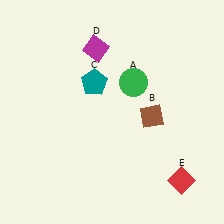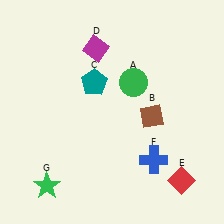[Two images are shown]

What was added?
A blue cross (F), a green star (G) were added in Image 2.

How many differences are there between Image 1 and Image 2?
There are 2 differences between the two images.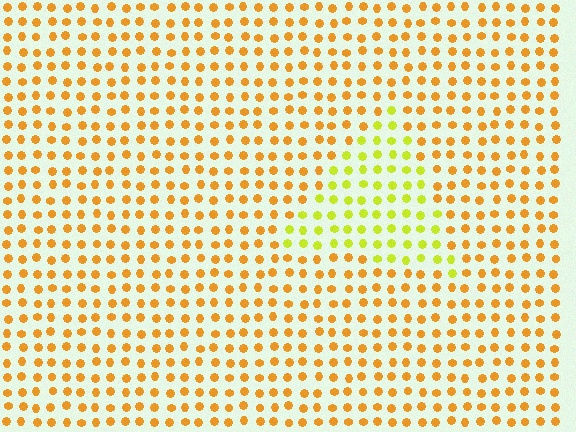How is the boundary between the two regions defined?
The boundary is defined purely by a slight shift in hue (about 37 degrees). Spacing, size, and orientation are identical on both sides.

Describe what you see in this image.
The image is filled with small orange elements in a uniform arrangement. A triangle-shaped region is visible where the elements are tinted to a slightly different hue, forming a subtle color boundary.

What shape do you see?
I see a triangle.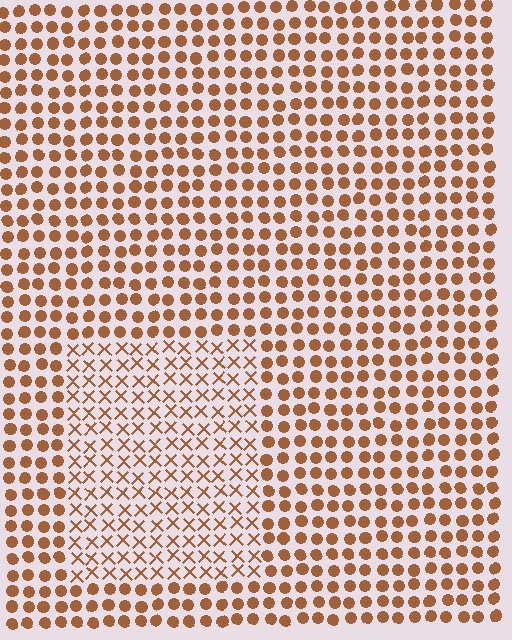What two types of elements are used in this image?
The image uses X marks inside the rectangle region and circles outside it.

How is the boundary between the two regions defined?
The boundary is defined by a change in element shape: X marks inside vs. circles outside. All elements share the same color and spacing.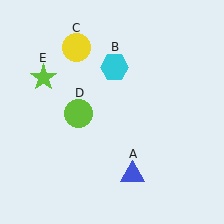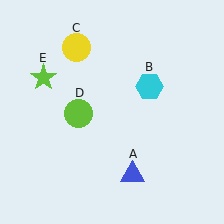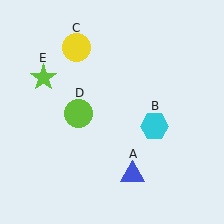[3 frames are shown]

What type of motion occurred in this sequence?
The cyan hexagon (object B) rotated clockwise around the center of the scene.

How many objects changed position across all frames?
1 object changed position: cyan hexagon (object B).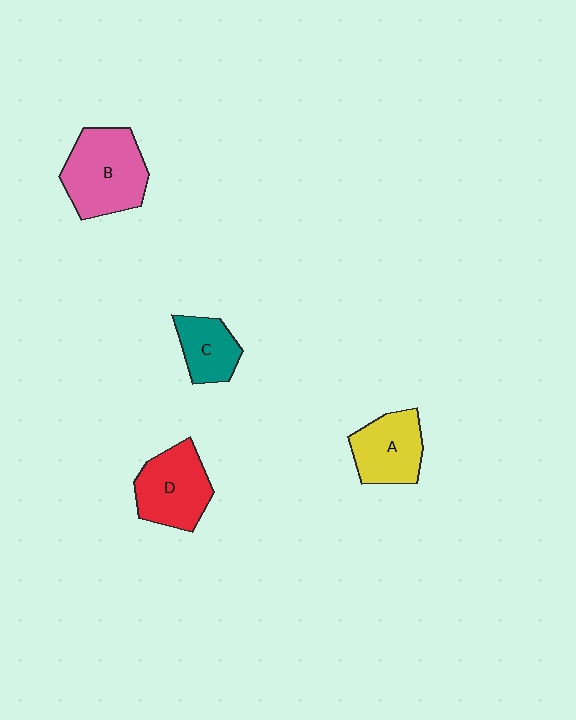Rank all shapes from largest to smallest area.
From largest to smallest: B (pink), D (red), A (yellow), C (teal).